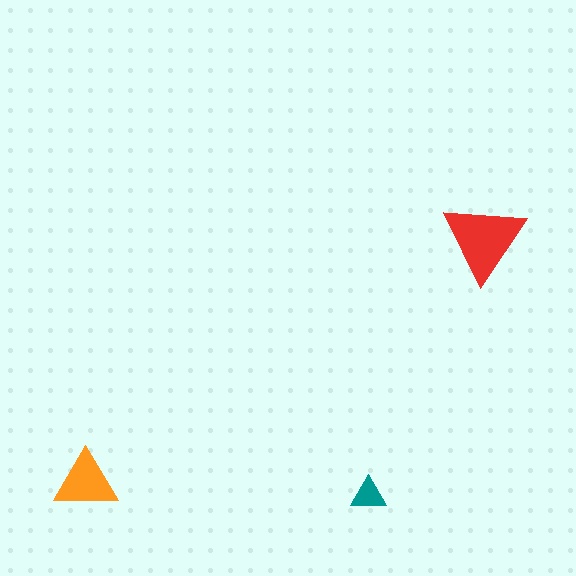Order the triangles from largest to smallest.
the red one, the orange one, the teal one.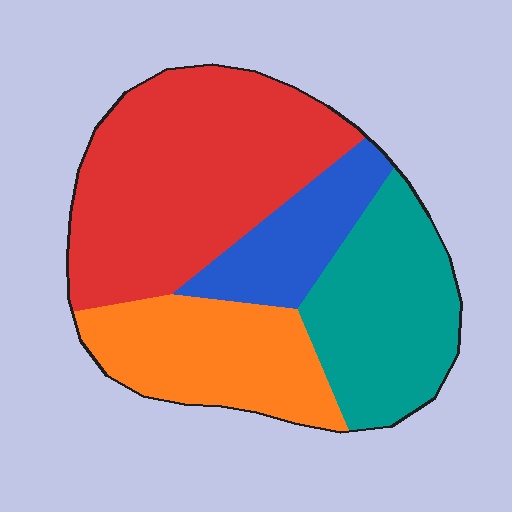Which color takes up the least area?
Blue, at roughly 15%.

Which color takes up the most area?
Red, at roughly 40%.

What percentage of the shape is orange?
Orange covers about 20% of the shape.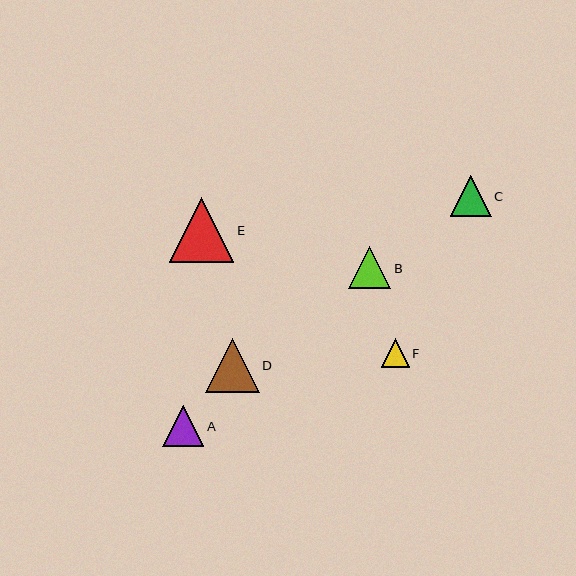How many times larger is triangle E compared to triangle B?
Triangle E is approximately 1.6 times the size of triangle B.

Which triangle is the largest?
Triangle E is the largest with a size of approximately 65 pixels.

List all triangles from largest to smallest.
From largest to smallest: E, D, B, A, C, F.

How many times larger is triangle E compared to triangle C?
Triangle E is approximately 1.6 times the size of triangle C.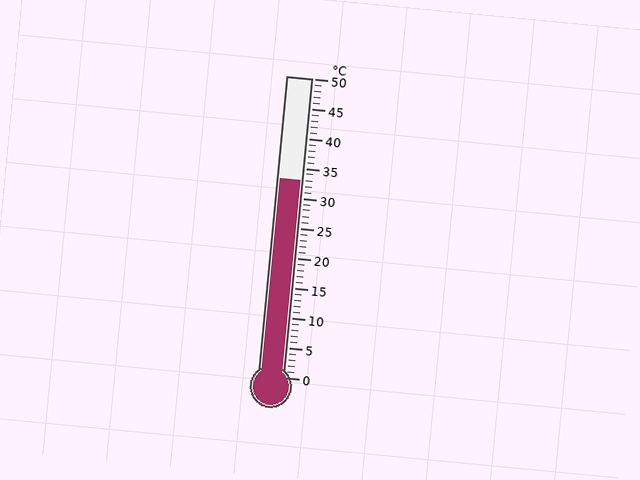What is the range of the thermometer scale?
The thermometer scale ranges from 0°C to 50°C.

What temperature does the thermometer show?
The thermometer shows approximately 33°C.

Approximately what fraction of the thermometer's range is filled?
The thermometer is filled to approximately 65% of its range.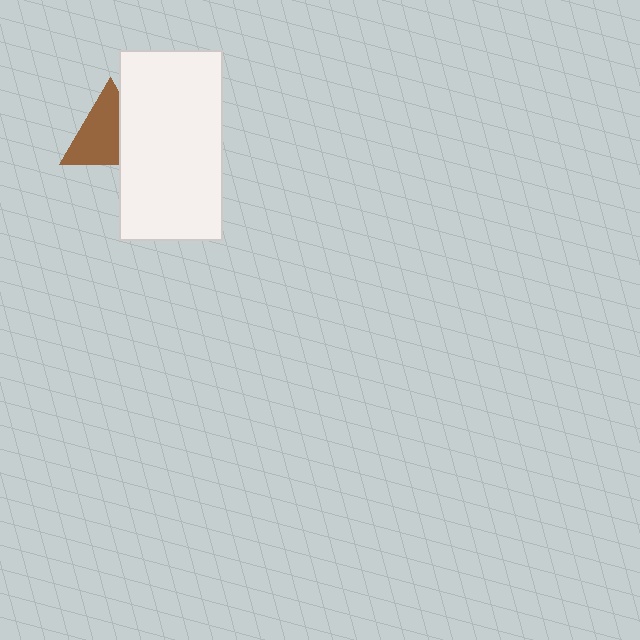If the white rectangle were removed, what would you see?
You would see the complete brown triangle.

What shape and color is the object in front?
The object in front is a white rectangle.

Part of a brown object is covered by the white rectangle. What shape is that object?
It is a triangle.